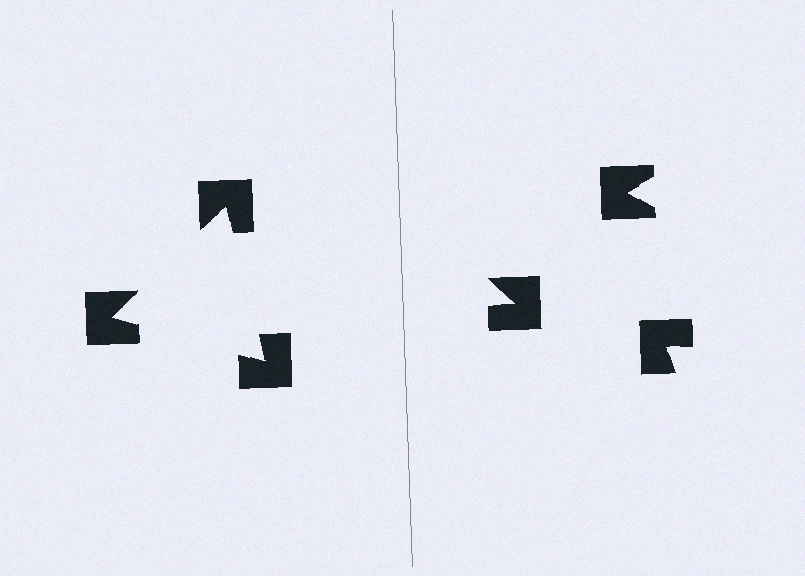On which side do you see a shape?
An illusory triangle appears on the left side. On the right side the wedge cuts are rotated, so no coherent shape forms.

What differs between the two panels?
The notched squares are positioned identically on both sides; only the wedge orientations differ. On the left they align to a triangle; on the right they are misaligned.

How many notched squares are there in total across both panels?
6 — 3 on each side.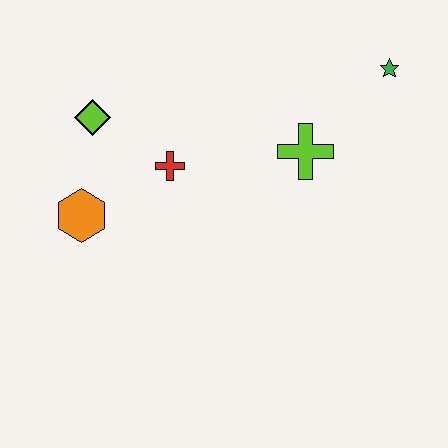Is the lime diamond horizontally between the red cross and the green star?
No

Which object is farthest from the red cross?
The green star is farthest from the red cross.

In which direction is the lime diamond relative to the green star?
The lime diamond is to the left of the green star.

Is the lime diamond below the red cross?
No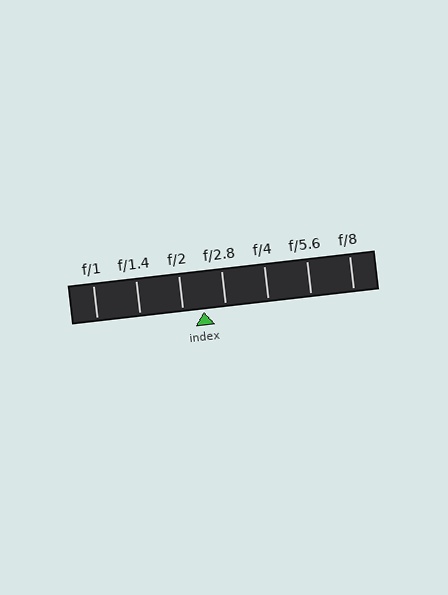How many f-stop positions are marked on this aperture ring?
There are 7 f-stop positions marked.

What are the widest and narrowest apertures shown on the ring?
The widest aperture shown is f/1 and the narrowest is f/8.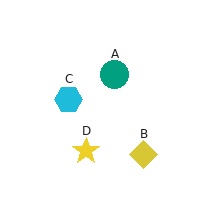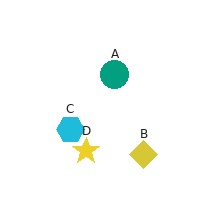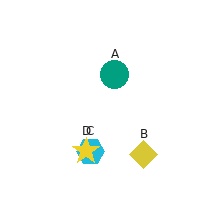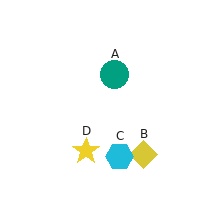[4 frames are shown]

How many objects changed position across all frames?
1 object changed position: cyan hexagon (object C).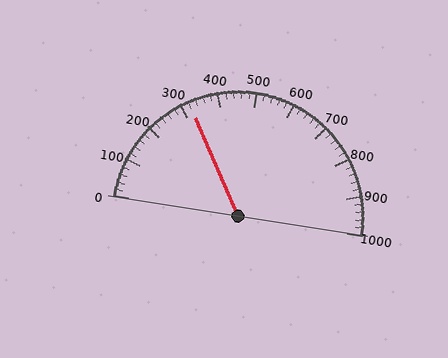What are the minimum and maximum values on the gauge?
The gauge ranges from 0 to 1000.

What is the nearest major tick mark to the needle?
The nearest major tick mark is 300.